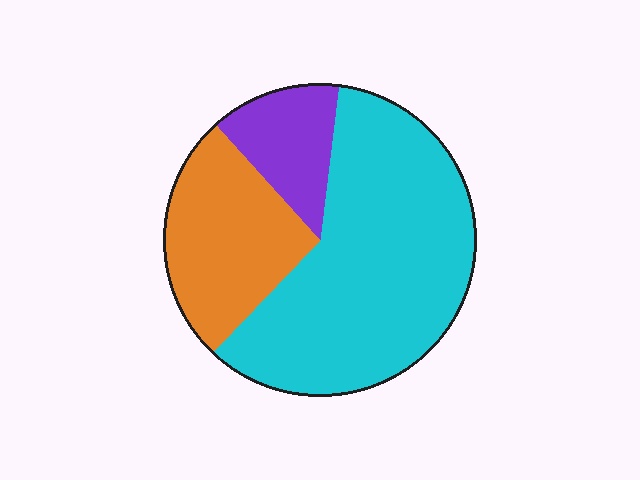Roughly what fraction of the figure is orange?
Orange covers roughly 25% of the figure.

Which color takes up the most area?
Cyan, at roughly 60%.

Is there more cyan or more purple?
Cyan.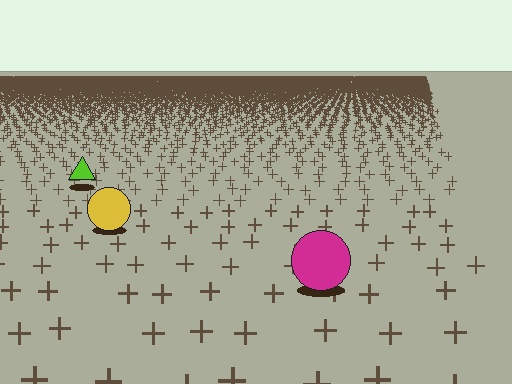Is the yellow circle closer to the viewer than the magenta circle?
No. The magenta circle is closer — you can tell from the texture gradient: the ground texture is coarser near it.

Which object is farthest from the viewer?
The lime triangle is farthest from the viewer. It appears smaller and the ground texture around it is denser.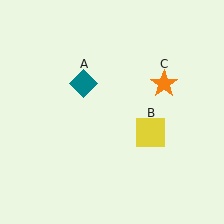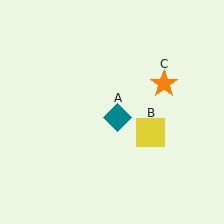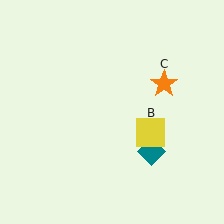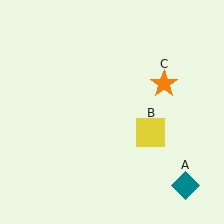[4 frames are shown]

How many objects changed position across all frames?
1 object changed position: teal diamond (object A).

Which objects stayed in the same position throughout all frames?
Yellow square (object B) and orange star (object C) remained stationary.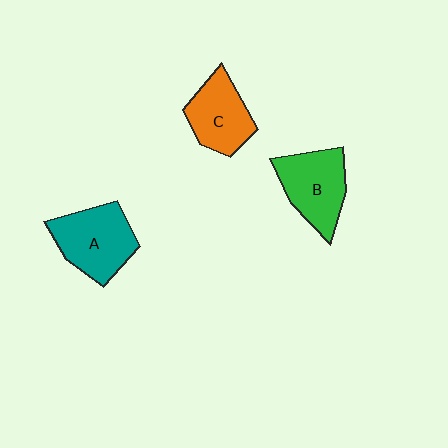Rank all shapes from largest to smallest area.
From largest to smallest: A (teal), B (green), C (orange).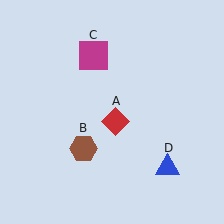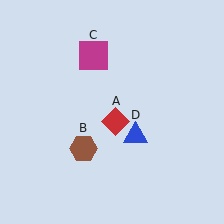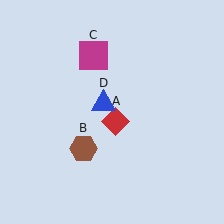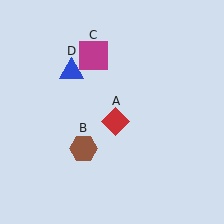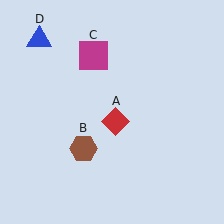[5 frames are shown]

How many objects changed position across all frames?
1 object changed position: blue triangle (object D).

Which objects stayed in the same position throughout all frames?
Red diamond (object A) and brown hexagon (object B) and magenta square (object C) remained stationary.